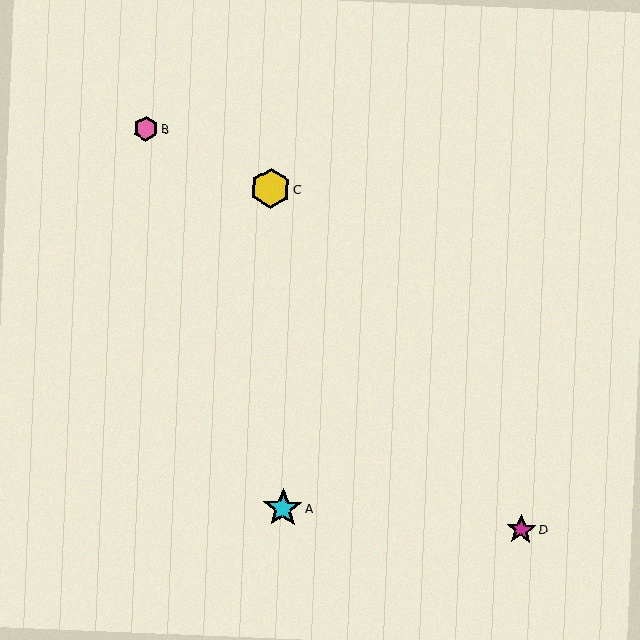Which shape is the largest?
The yellow hexagon (labeled C) is the largest.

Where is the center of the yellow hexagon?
The center of the yellow hexagon is at (270, 188).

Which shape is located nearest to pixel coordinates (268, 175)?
The yellow hexagon (labeled C) at (270, 188) is nearest to that location.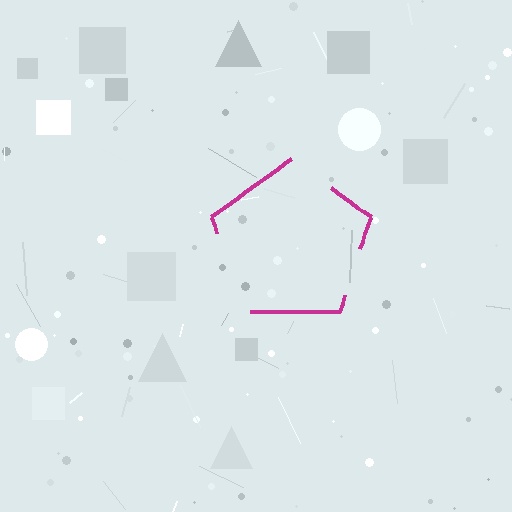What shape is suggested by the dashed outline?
The dashed outline suggests a pentagon.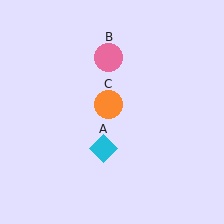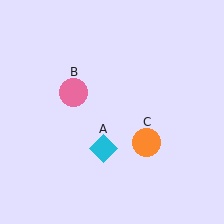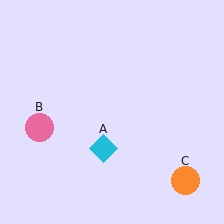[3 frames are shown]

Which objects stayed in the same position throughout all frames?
Cyan diamond (object A) remained stationary.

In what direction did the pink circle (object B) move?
The pink circle (object B) moved down and to the left.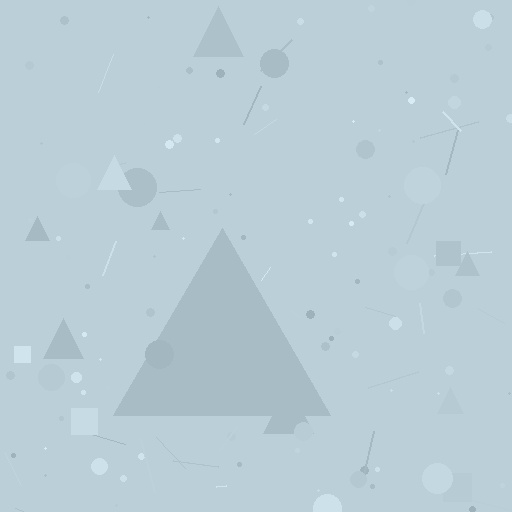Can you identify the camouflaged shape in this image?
The camouflaged shape is a triangle.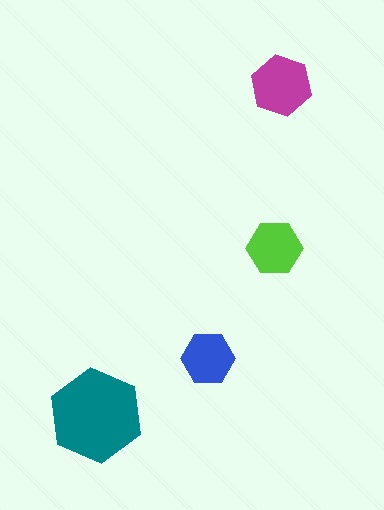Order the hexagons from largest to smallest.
the teal one, the magenta one, the lime one, the blue one.